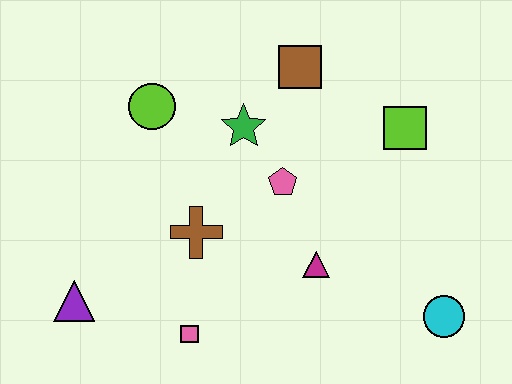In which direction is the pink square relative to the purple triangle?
The pink square is to the right of the purple triangle.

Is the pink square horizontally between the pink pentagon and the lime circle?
Yes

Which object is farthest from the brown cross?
The cyan circle is farthest from the brown cross.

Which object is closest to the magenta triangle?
The pink pentagon is closest to the magenta triangle.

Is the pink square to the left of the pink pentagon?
Yes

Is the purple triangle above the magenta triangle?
No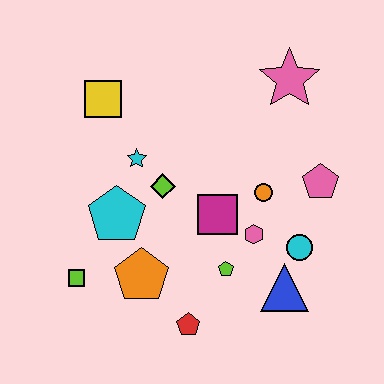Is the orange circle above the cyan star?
No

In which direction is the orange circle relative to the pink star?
The orange circle is below the pink star.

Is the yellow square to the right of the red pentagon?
No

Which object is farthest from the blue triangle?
The yellow square is farthest from the blue triangle.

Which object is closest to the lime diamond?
The cyan star is closest to the lime diamond.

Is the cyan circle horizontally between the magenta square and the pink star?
No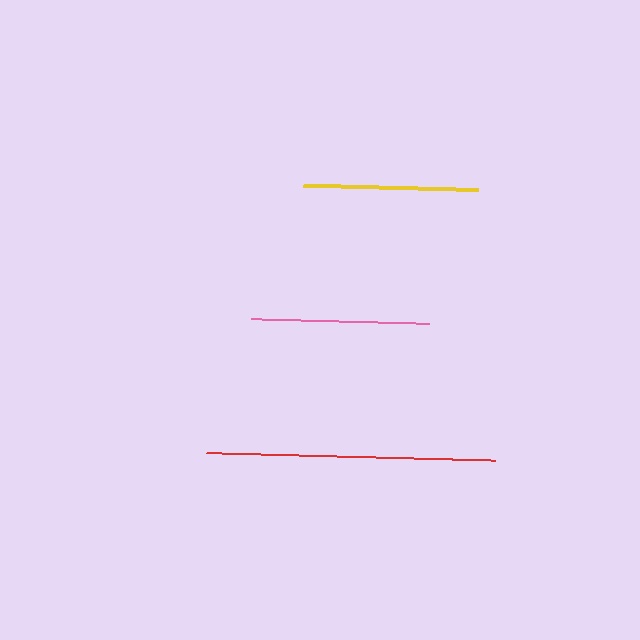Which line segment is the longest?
The red line is the longest at approximately 289 pixels.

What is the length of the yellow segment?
The yellow segment is approximately 175 pixels long.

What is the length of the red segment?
The red segment is approximately 289 pixels long.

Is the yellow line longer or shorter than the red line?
The red line is longer than the yellow line.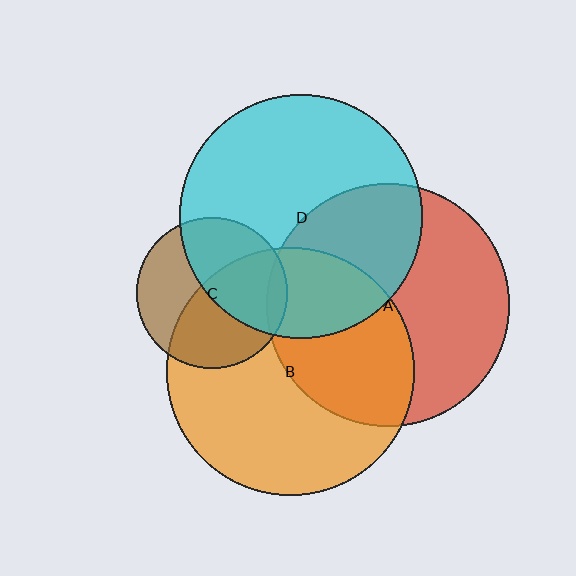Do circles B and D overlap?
Yes.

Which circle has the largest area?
Circle B (orange).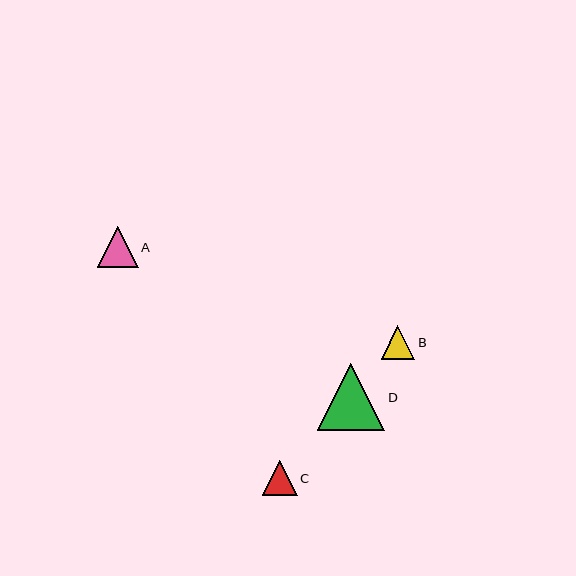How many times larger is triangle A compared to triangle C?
Triangle A is approximately 1.2 times the size of triangle C.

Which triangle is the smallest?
Triangle B is the smallest with a size of approximately 34 pixels.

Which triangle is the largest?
Triangle D is the largest with a size of approximately 67 pixels.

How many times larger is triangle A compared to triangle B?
Triangle A is approximately 1.2 times the size of triangle B.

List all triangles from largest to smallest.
From largest to smallest: D, A, C, B.